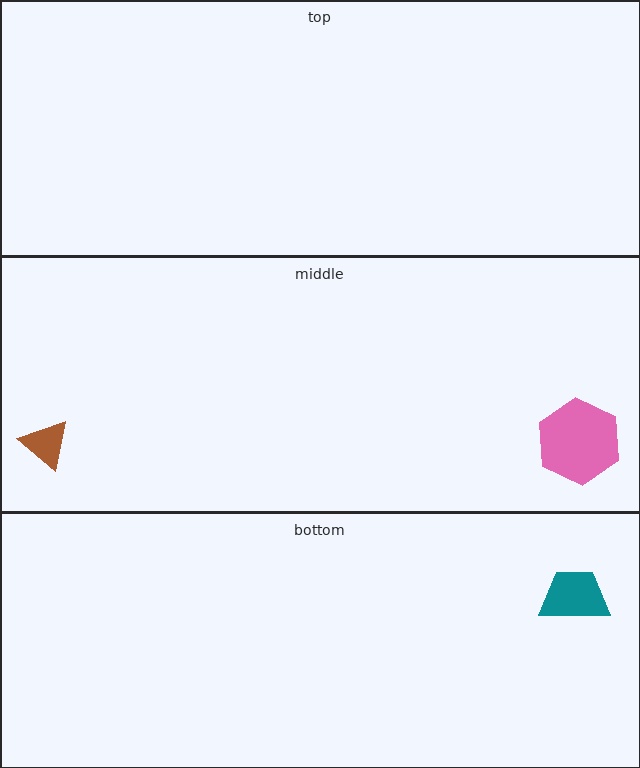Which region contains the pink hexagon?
The middle region.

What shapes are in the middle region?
The brown triangle, the pink hexagon.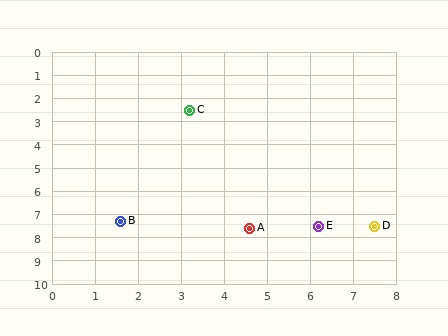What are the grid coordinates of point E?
Point E is at approximately (6.2, 7.5).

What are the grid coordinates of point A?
Point A is at approximately (4.6, 7.6).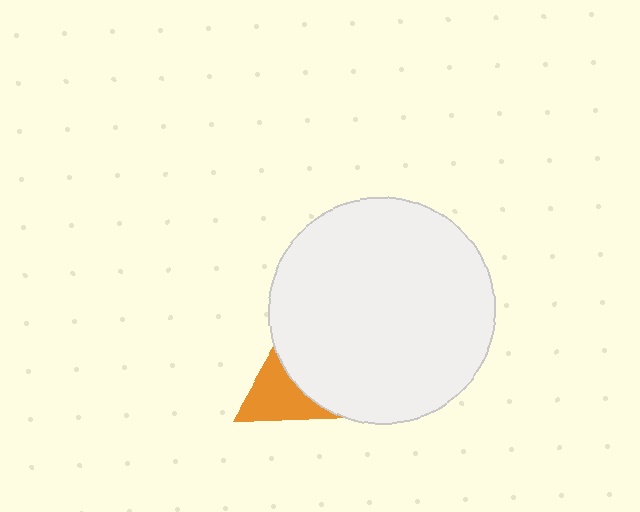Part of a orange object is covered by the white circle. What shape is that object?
It is a triangle.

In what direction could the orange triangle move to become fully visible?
The orange triangle could move left. That would shift it out from behind the white circle entirely.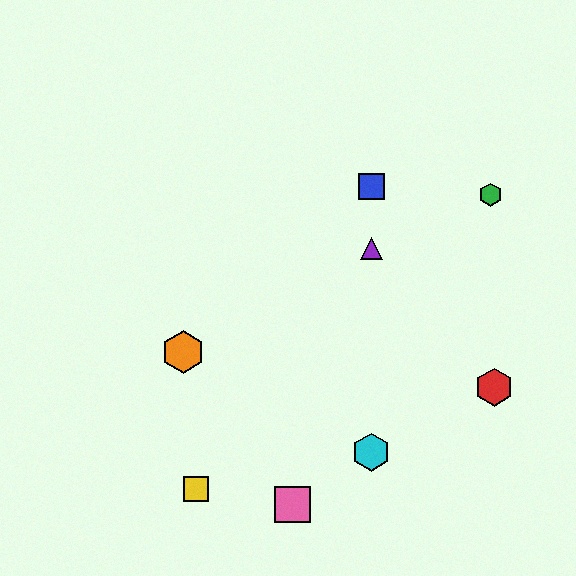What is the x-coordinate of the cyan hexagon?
The cyan hexagon is at x≈371.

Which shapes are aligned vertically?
The blue square, the purple triangle, the cyan hexagon are aligned vertically.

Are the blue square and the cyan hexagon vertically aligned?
Yes, both are at x≈371.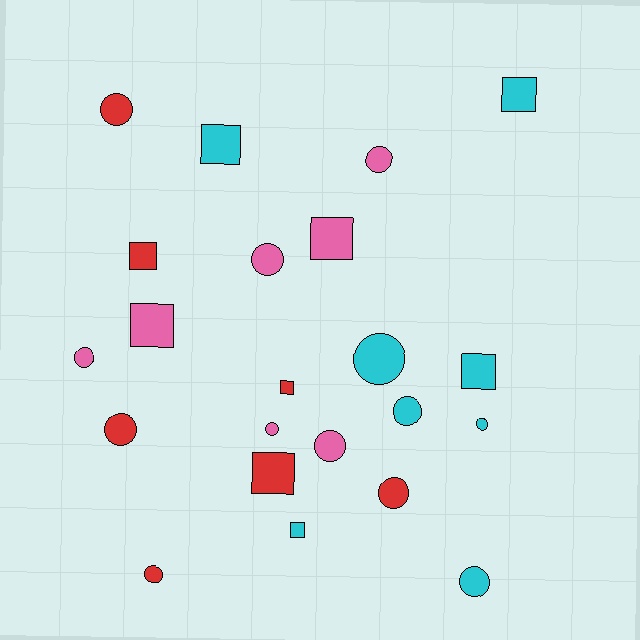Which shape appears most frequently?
Circle, with 13 objects.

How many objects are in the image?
There are 22 objects.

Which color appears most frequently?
Cyan, with 8 objects.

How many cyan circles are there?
There are 4 cyan circles.